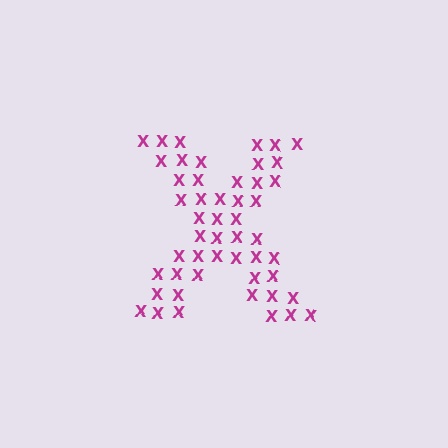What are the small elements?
The small elements are letter X's.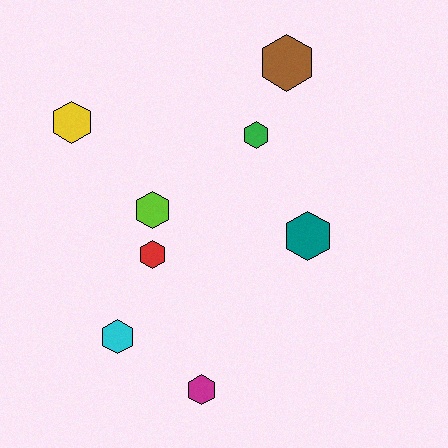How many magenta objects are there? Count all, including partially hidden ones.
There is 1 magenta object.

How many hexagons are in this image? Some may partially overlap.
There are 8 hexagons.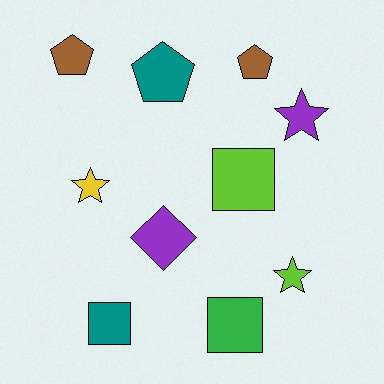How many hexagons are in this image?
There are no hexagons.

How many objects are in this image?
There are 10 objects.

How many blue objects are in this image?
There are no blue objects.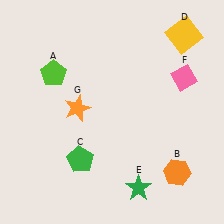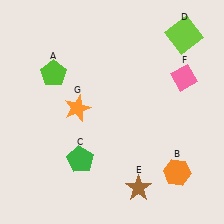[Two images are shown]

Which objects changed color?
D changed from yellow to lime. E changed from green to brown.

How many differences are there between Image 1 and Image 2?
There are 2 differences between the two images.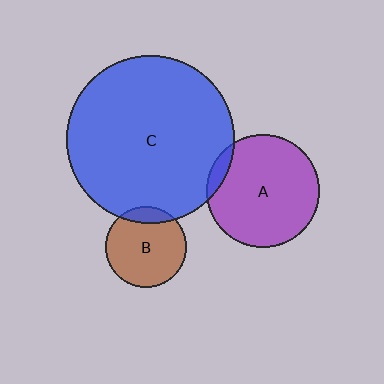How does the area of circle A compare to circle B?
Approximately 2.0 times.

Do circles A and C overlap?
Yes.